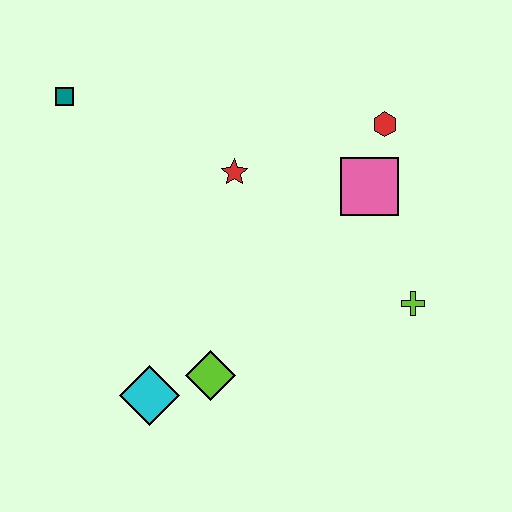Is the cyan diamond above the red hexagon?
No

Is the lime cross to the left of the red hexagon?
No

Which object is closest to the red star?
The pink square is closest to the red star.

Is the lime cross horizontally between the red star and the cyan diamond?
No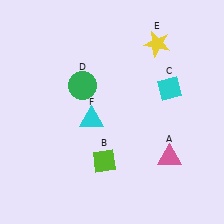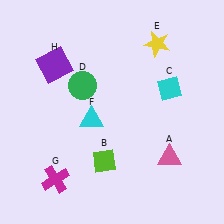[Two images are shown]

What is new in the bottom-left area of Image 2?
A magenta cross (G) was added in the bottom-left area of Image 2.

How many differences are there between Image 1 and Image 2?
There are 2 differences between the two images.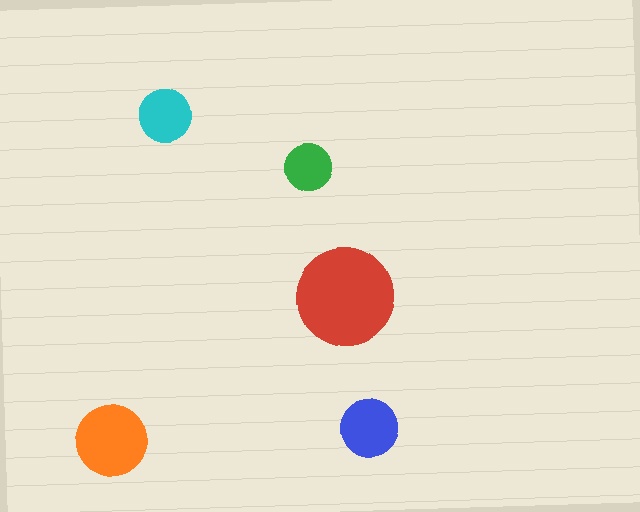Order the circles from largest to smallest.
the red one, the orange one, the blue one, the cyan one, the green one.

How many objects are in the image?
There are 5 objects in the image.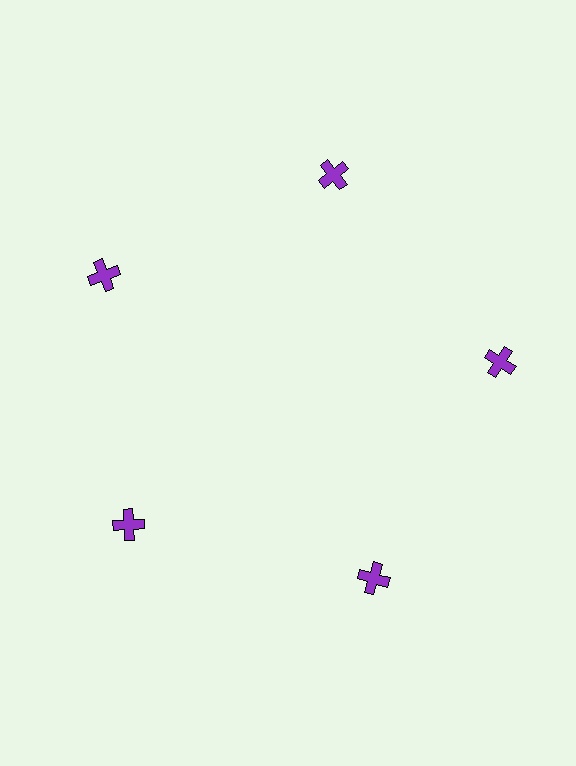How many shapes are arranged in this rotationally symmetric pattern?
There are 5 shapes, arranged in 5 groups of 1.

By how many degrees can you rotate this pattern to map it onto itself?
The pattern maps onto itself every 72 degrees of rotation.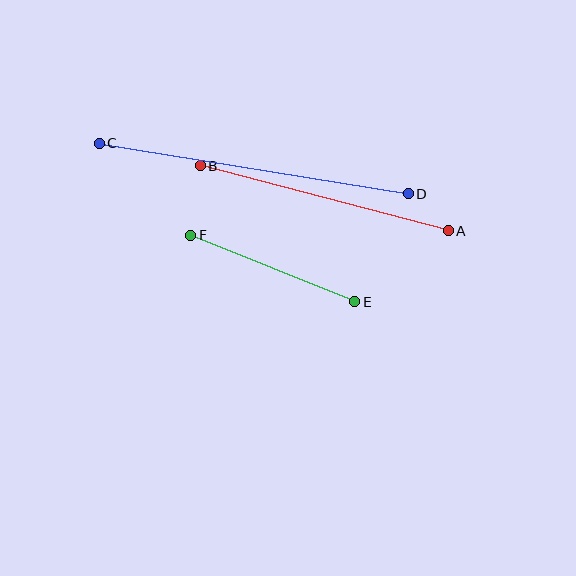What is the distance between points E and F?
The distance is approximately 177 pixels.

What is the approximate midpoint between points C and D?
The midpoint is at approximately (254, 168) pixels.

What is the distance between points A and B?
The distance is approximately 256 pixels.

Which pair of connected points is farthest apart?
Points C and D are farthest apart.